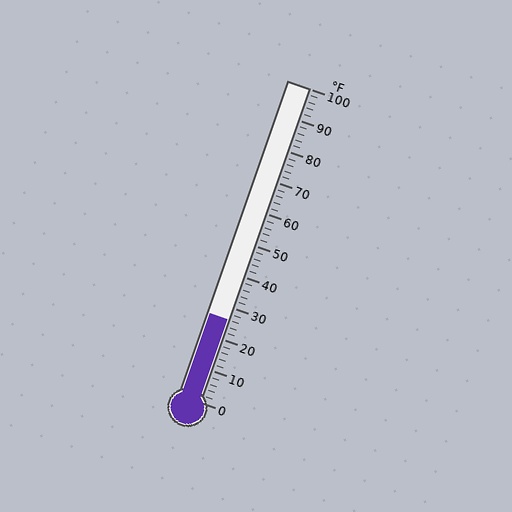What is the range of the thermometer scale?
The thermometer scale ranges from 0°F to 100°F.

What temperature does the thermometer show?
The thermometer shows approximately 26°F.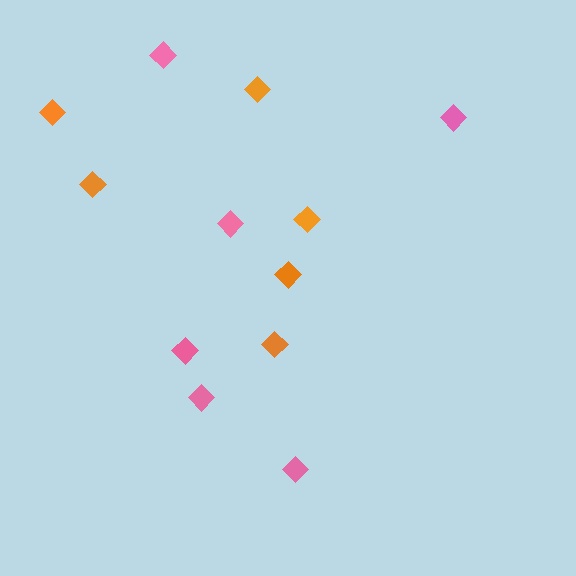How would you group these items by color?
There are 2 groups: one group of pink diamonds (6) and one group of orange diamonds (6).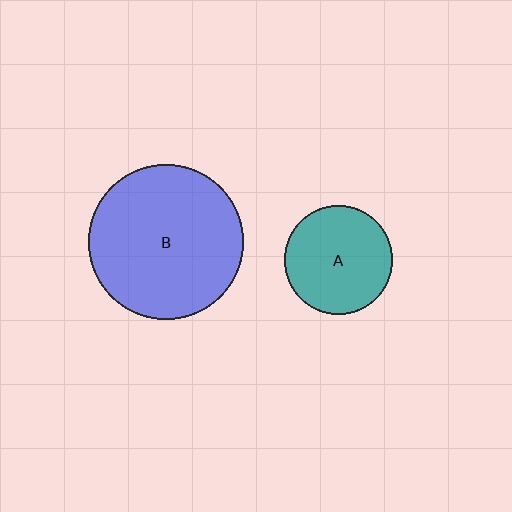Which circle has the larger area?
Circle B (blue).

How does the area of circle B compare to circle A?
Approximately 2.1 times.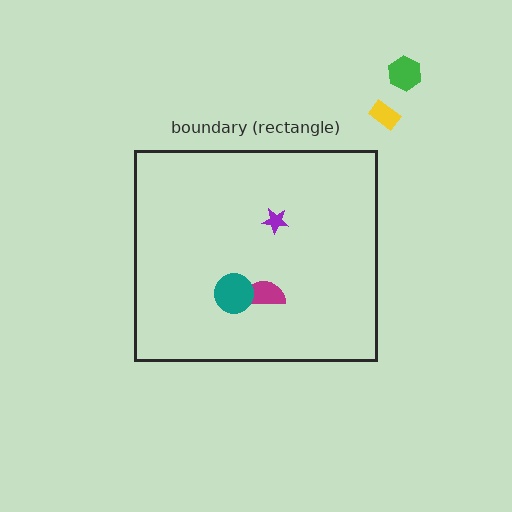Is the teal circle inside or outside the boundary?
Inside.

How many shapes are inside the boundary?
3 inside, 2 outside.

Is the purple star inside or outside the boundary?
Inside.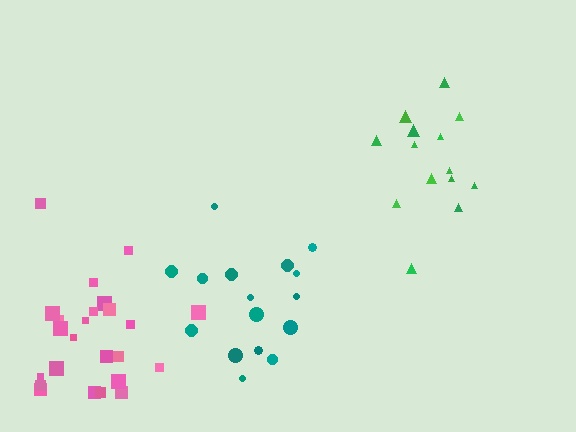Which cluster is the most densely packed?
Green.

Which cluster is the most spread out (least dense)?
Teal.